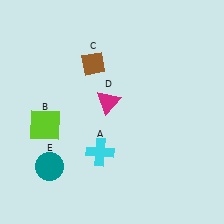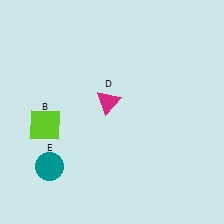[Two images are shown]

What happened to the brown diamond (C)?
The brown diamond (C) was removed in Image 2. It was in the top-left area of Image 1.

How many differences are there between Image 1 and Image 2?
There are 2 differences between the two images.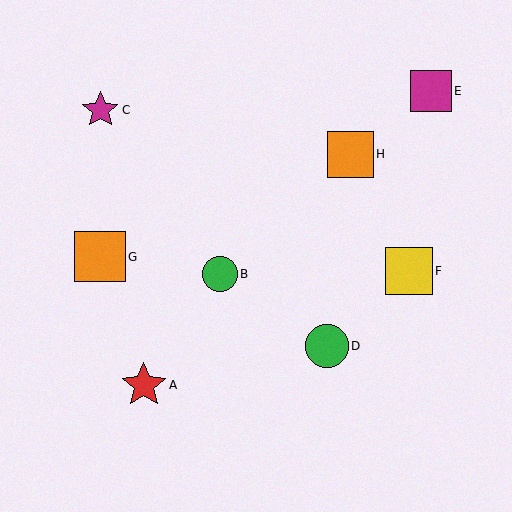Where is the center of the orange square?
The center of the orange square is at (350, 154).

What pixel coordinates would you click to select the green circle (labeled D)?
Click at (327, 346) to select the green circle D.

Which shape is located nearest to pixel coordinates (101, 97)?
The magenta star (labeled C) at (100, 110) is nearest to that location.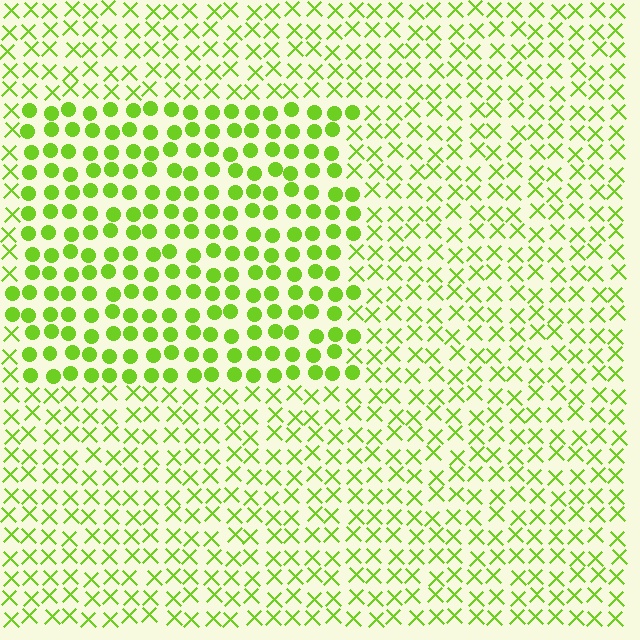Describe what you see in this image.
The image is filled with small lime elements arranged in a uniform grid. A rectangle-shaped region contains circles, while the surrounding area contains X marks. The boundary is defined purely by the change in element shape.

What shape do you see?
I see a rectangle.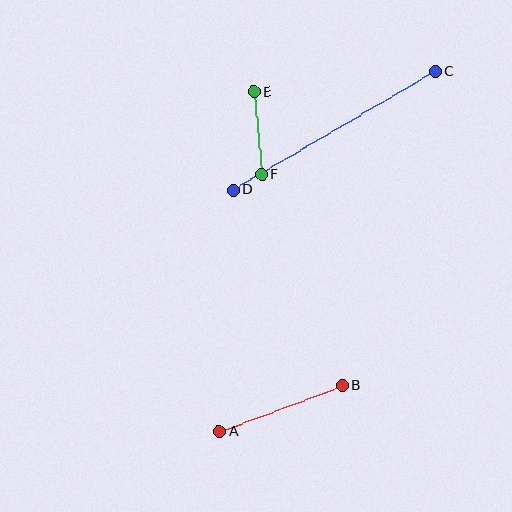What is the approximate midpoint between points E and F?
The midpoint is at approximately (258, 133) pixels.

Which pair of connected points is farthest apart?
Points C and D are farthest apart.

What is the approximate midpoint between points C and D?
The midpoint is at approximately (334, 131) pixels.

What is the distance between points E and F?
The distance is approximately 83 pixels.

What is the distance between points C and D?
The distance is approximately 235 pixels.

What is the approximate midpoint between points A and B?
The midpoint is at approximately (281, 409) pixels.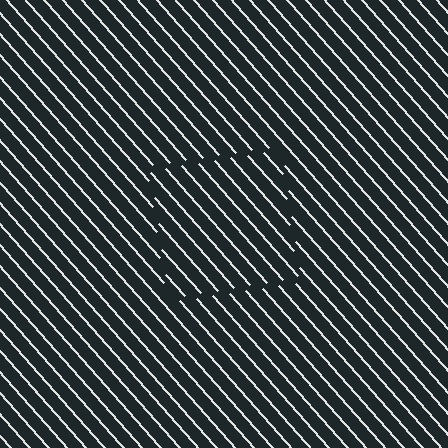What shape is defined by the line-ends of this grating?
An illusory square. The interior of the shape contains the same grating, shifted by half a period — the contour is defined by the phase discontinuity where line-ends from the inner and outer gratings abut.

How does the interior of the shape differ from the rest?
The interior of the shape contains the same grating, shifted by half a period — the contour is defined by the phase discontinuity where line-ends from the inner and outer gratings abut.